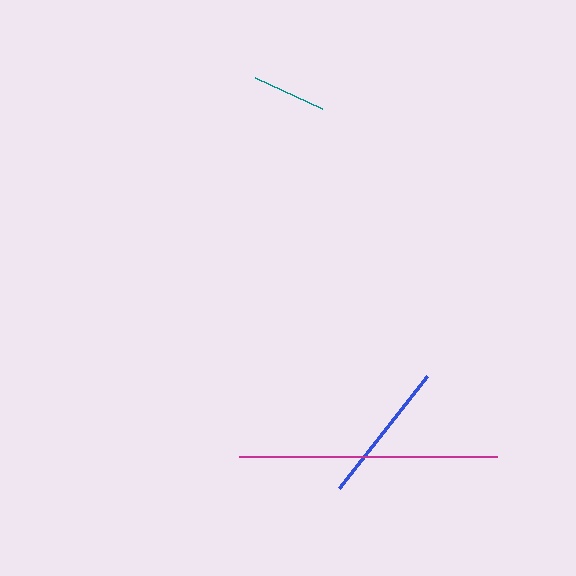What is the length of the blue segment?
The blue segment is approximately 142 pixels long.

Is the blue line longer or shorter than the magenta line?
The magenta line is longer than the blue line.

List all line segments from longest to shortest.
From longest to shortest: magenta, blue, teal.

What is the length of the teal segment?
The teal segment is approximately 73 pixels long.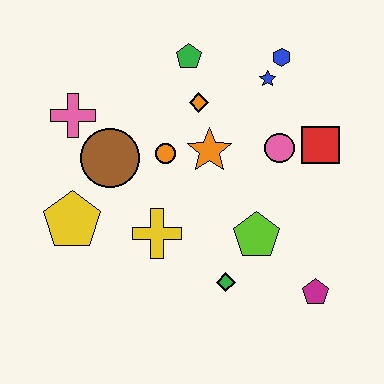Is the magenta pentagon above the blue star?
No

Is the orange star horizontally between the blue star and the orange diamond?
Yes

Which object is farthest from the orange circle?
The magenta pentagon is farthest from the orange circle.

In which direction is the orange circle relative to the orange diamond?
The orange circle is below the orange diamond.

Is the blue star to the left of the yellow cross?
No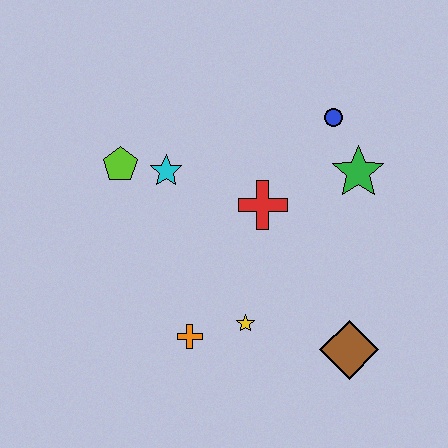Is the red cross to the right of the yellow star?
Yes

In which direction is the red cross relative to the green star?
The red cross is to the left of the green star.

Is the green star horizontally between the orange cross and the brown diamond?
No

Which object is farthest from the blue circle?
The orange cross is farthest from the blue circle.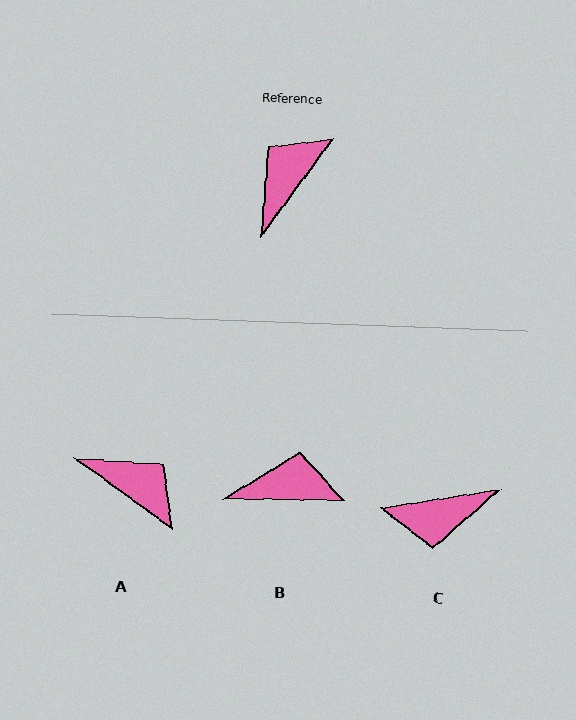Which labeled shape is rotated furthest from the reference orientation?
C, about 135 degrees away.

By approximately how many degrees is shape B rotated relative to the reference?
Approximately 54 degrees clockwise.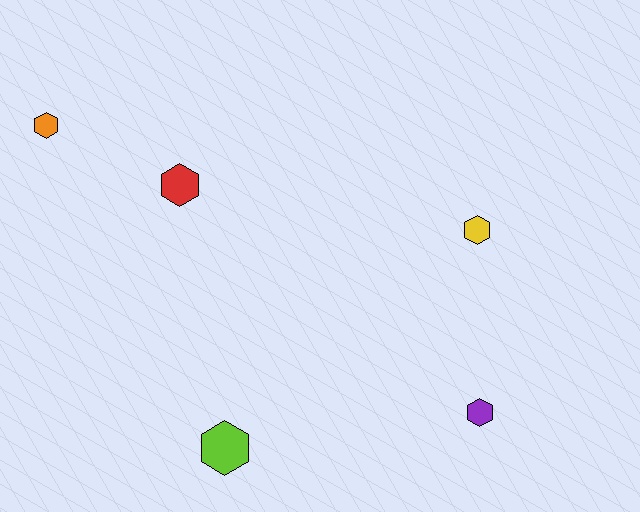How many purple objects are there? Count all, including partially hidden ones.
There is 1 purple object.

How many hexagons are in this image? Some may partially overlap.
There are 5 hexagons.